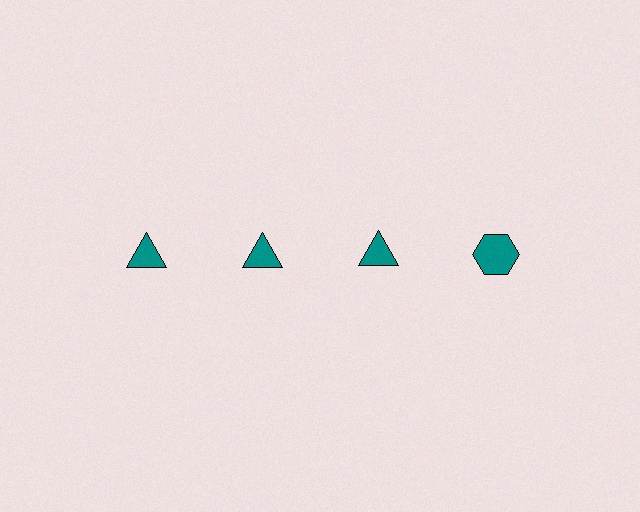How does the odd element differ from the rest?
It has a different shape: hexagon instead of triangle.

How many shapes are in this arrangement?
There are 4 shapes arranged in a grid pattern.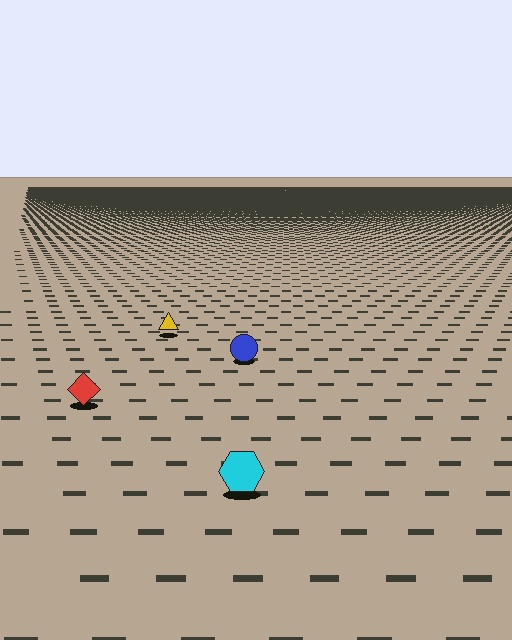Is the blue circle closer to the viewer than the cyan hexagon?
No. The cyan hexagon is closer — you can tell from the texture gradient: the ground texture is coarser near it.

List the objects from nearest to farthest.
From nearest to farthest: the cyan hexagon, the red diamond, the blue circle, the yellow triangle.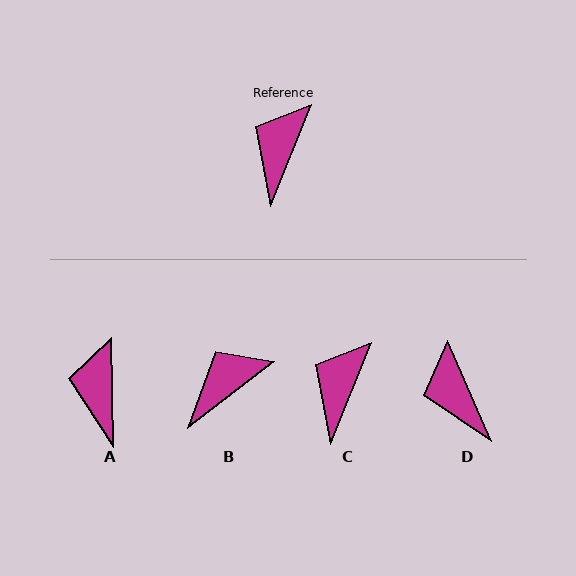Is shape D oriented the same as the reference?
No, it is off by about 45 degrees.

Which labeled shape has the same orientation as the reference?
C.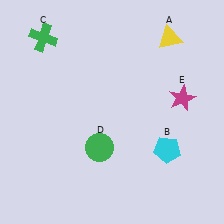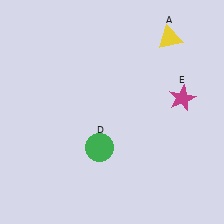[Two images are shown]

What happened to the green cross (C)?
The green cross (C) was removed in Image 2. It was in the top-left area of Image 1.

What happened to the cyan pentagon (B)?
The cyan pentagon (B) was removed in Image 2. It was in the bottom-right area of Image 1.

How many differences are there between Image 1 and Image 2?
There are 2 differences between the two images.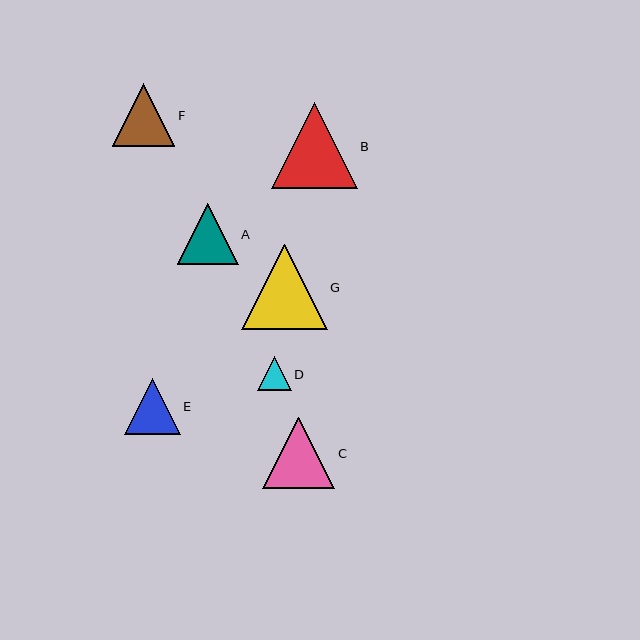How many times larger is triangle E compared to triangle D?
Triangle E is approximately 1.6 times the size of triangle D.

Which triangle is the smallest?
Triangle D is the smallest with a size of approximately 34 pixels.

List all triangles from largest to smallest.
From largest to smallest: B, G, C, F, A, E, D.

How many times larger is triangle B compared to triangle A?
Triangle B is approximately 1.4 times the size of triangle A.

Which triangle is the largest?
Triangle B is the largest with a size of approximately 86 pixels.